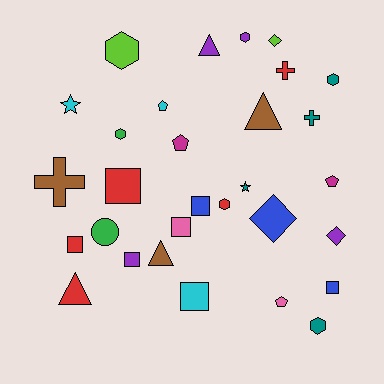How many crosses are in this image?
There are 3 crosses.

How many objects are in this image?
There are 30 objects.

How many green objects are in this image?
There are 2 green objects.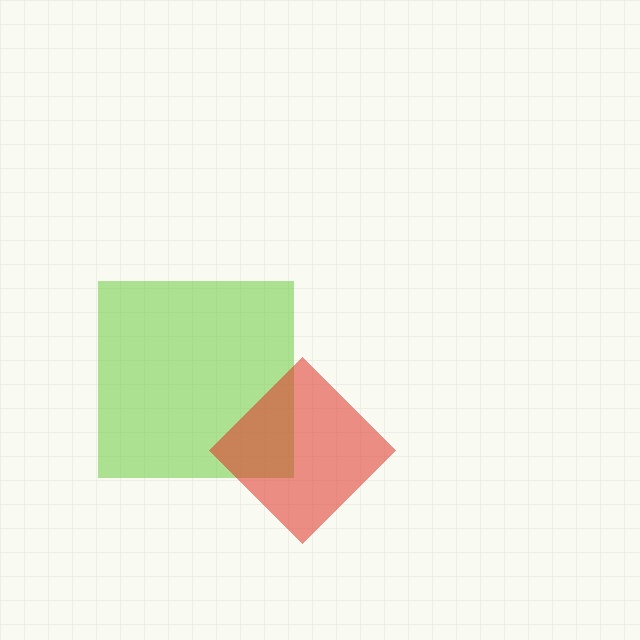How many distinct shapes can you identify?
There are 2 distinct shapes: a lime square, a red diamond.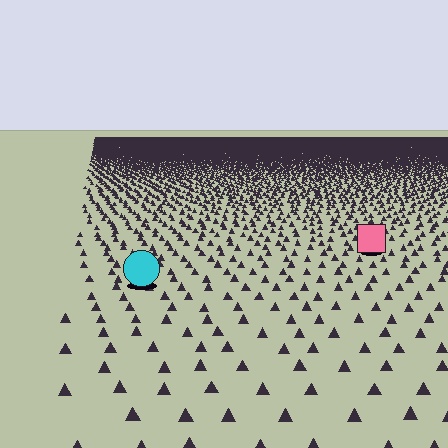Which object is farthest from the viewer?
The pink square is farthest from the viewer. It appears smaller and the ground texture around it is denser.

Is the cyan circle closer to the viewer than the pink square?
Yes. The cyan circle is closer — you can tell from the texture gradient: the ground texture is coarser near it.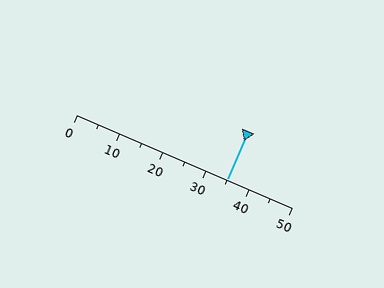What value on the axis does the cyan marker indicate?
The marker indicates approximately 35.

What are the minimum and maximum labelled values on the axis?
The axis runs from 0 to 50.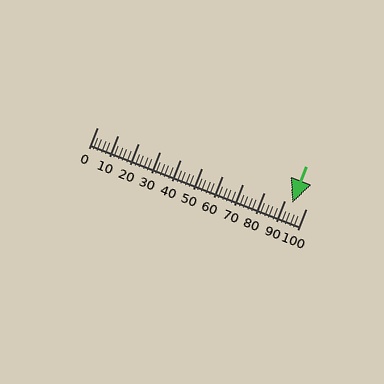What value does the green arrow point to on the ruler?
The green arrow points to approximately 94.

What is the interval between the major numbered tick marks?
The major tick marks are spaced 10 units apart.